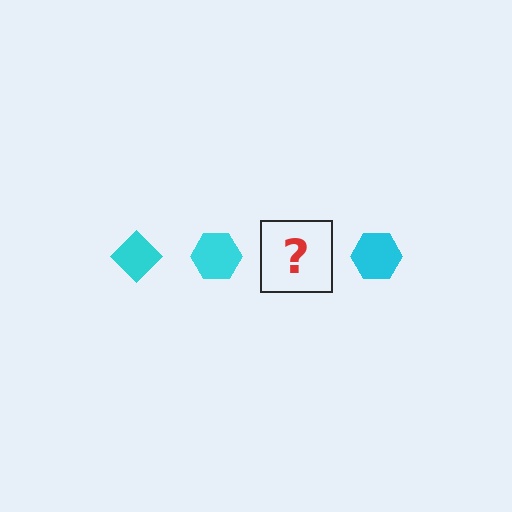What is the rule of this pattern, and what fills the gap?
The rule is that the pattern cycles through diamond, hexagon shapes in cyan. The gap should be filled with a cyan diamond.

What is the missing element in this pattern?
The missing element is a cyan diamond.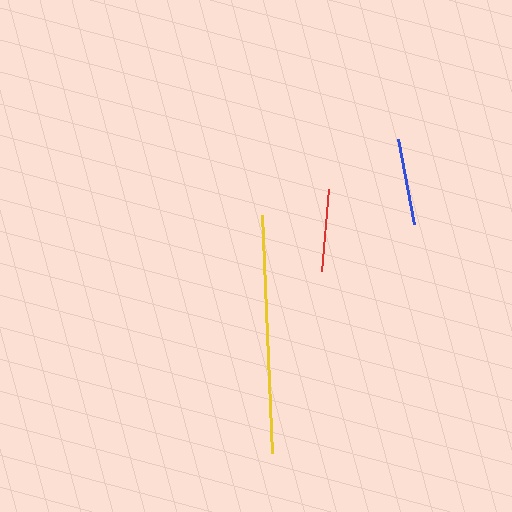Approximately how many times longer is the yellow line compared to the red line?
The yellow line is approximately 2.9 times the length of the red line.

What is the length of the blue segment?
The blue segment is approximately 87 pixels long.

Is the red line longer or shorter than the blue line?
The blue line is longer than the red line.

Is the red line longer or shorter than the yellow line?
The yellow line is longer than the red line.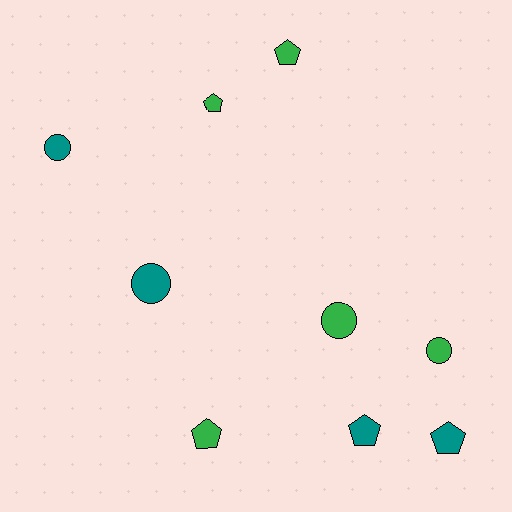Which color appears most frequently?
Green, with 5 objects.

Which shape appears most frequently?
Pentagon, with 5 objects.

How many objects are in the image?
There are 9 objects.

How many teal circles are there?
There are 2 teal circles.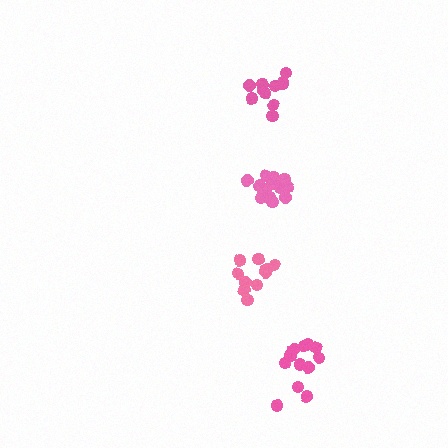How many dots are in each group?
Group 1: 11 dots, Group 2: 12 dots, Group 3: 14 dots, Group 4: 10 dots (47 total).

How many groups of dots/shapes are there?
There are 4 groups.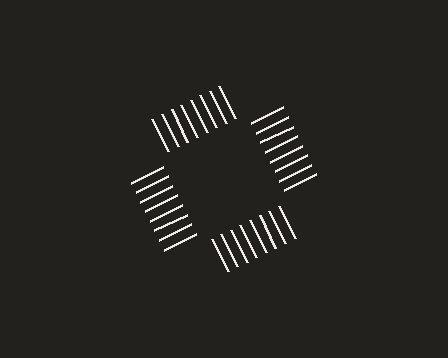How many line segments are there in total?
32 — 8 along each of the 4 edges.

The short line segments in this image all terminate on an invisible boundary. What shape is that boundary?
An illusory square — the line segments terminate on its edges but no continuous stroke is drawn.